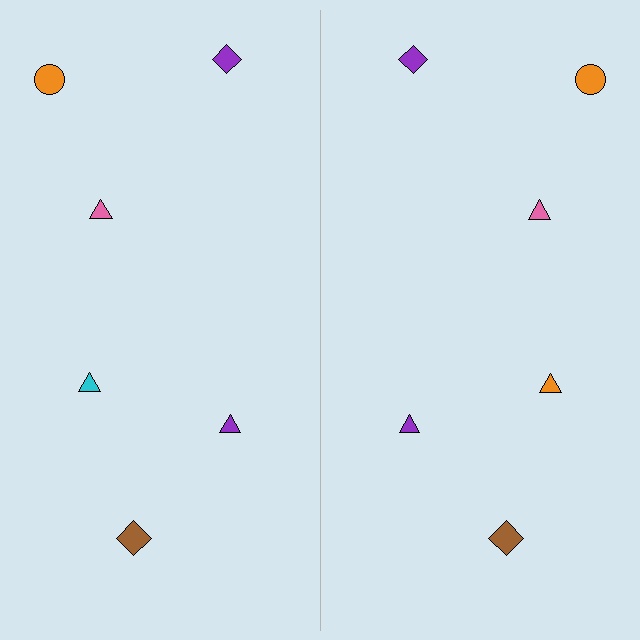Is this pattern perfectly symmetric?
No, the pattern is not perfectly symmetric. The orange triangle on the right side breaks the symmetry — its mirror counterpart is cyan.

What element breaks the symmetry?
The orange triangle on the right side breaks the symmetry — its mirror counterpart is cyan.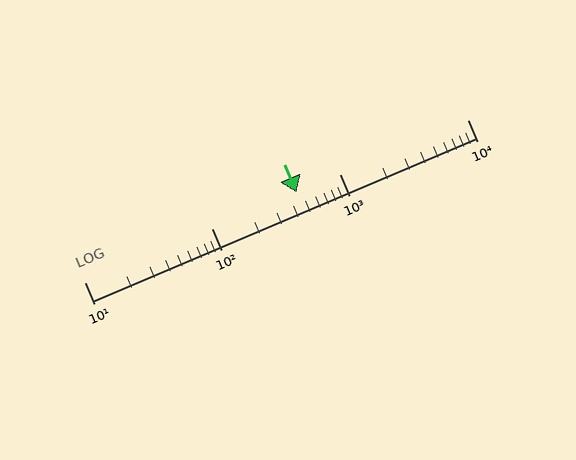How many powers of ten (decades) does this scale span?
The scale spans 3 decades, from 10 to 10000.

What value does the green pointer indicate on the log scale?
The pointer indicates approximately 460.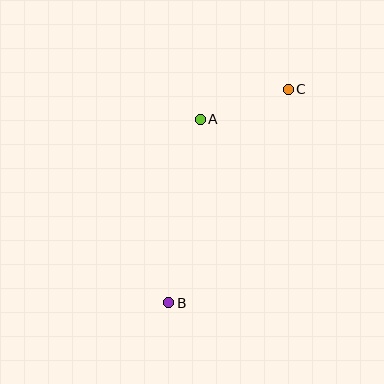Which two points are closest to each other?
Points A and C are closest to each other.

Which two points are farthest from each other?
Points B and C are farthest from each other.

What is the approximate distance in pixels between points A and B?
The distance between A and B is approximately 187 pixels.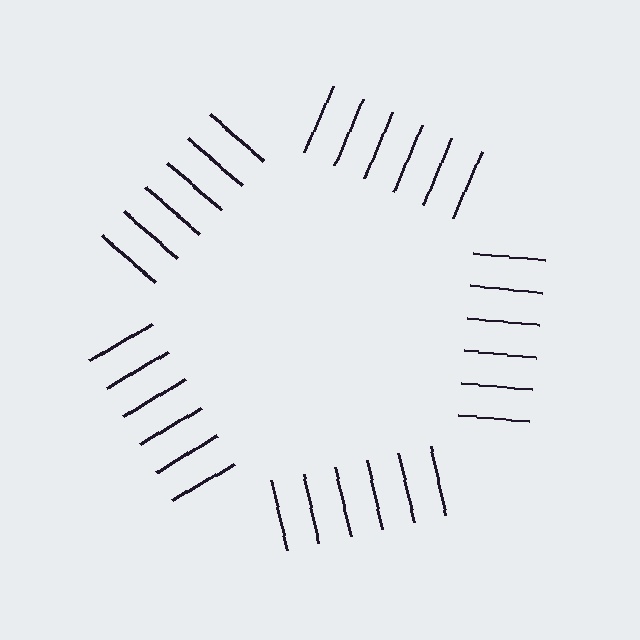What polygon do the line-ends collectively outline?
An illusory pentagon — the line segments terminate on its edges but no continuous stroke is drawn.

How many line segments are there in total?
30 — 6 along each of the 5 edges.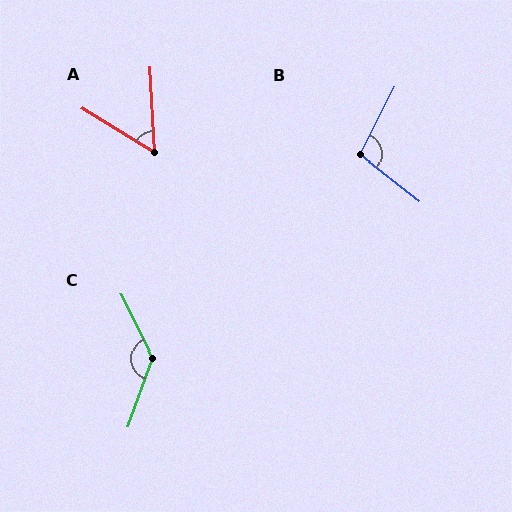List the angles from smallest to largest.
A (55°), B (102°), C (134°).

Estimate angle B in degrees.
Approximately 102 degrees.